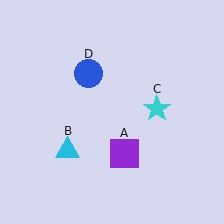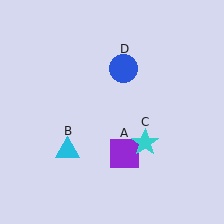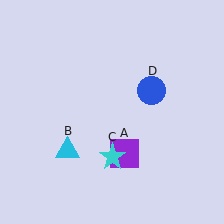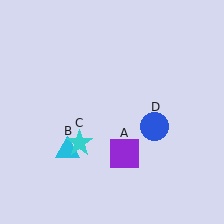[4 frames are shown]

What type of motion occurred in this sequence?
The cyan star (object C), blue circle (object D) rotated clockwise around the center of the scene.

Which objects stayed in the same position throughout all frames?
Purple square (object A) and cyan triangle (object B) remained stationary.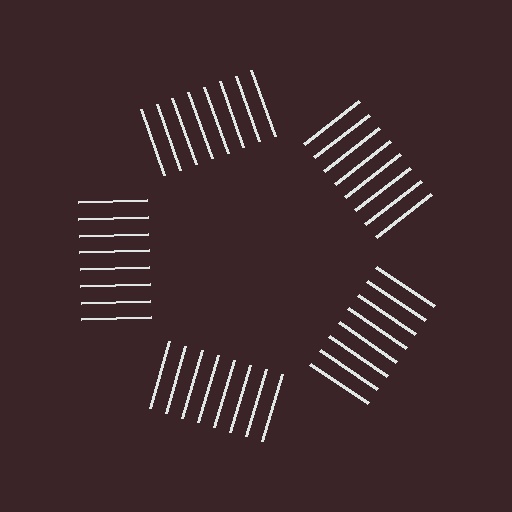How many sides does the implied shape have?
5 sides — the line-ends trace a pentagon.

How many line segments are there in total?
40 — 8 along each of the 5 edges.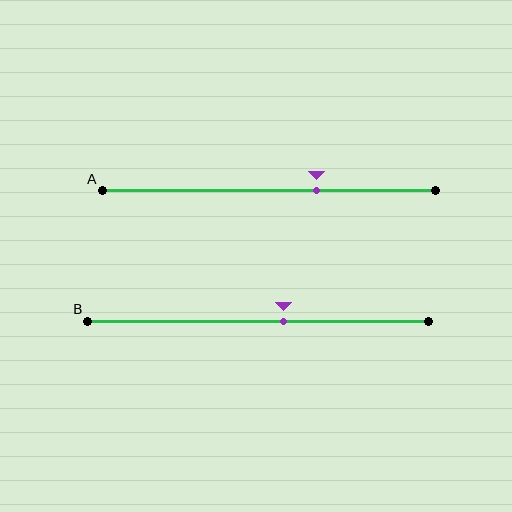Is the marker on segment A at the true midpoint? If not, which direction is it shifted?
No, the marker on segment A is shifted to the right by about 14% of the segment length.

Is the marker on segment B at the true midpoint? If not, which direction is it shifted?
No, the marker on segment B is shifted to the right by about 7% of the segment length.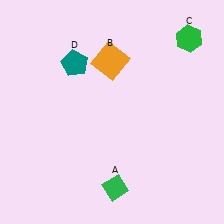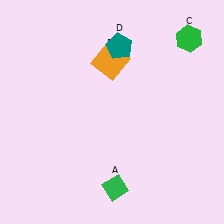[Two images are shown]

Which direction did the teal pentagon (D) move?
The teal pentagon (D) moved right.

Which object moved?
The teal pentagon (D) moved right.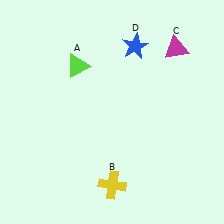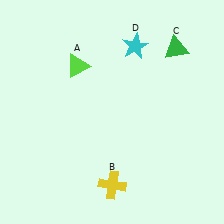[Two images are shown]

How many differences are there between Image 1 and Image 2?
There are 2 differences between the two images.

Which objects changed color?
C changed from magenta to green. D changed from blue to cyan.